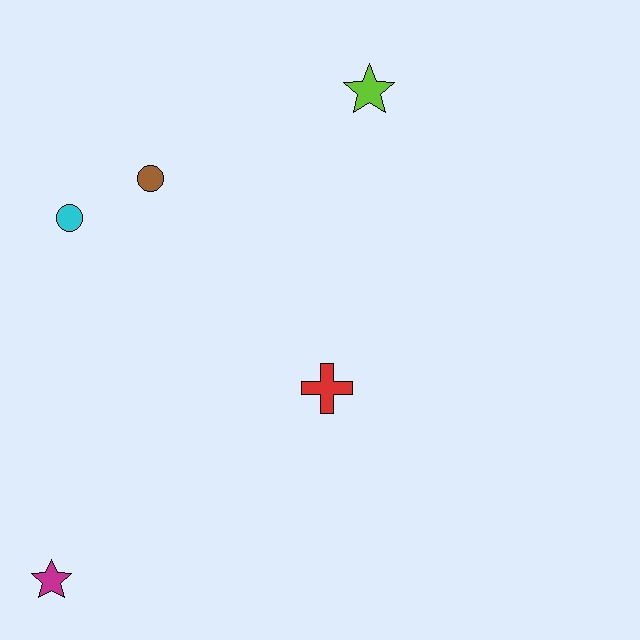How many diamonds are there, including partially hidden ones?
There are no diamonds.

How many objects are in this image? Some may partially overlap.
There are 5 objects.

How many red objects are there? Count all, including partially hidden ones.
There is 1 red object.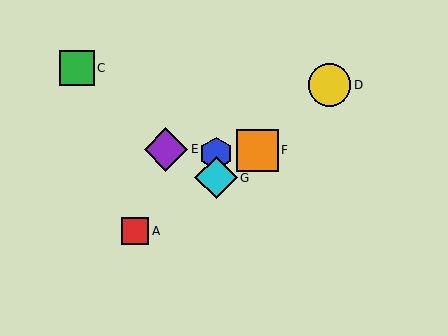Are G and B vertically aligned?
Yes, both are at x≈216.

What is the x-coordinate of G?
Object G is at x≈216.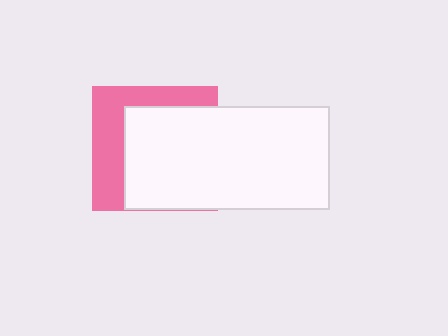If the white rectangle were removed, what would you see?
You would see the complete pink square.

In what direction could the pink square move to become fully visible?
The pink square could move toward the upper-left. That would shift it out from behind the white rectangle entirely.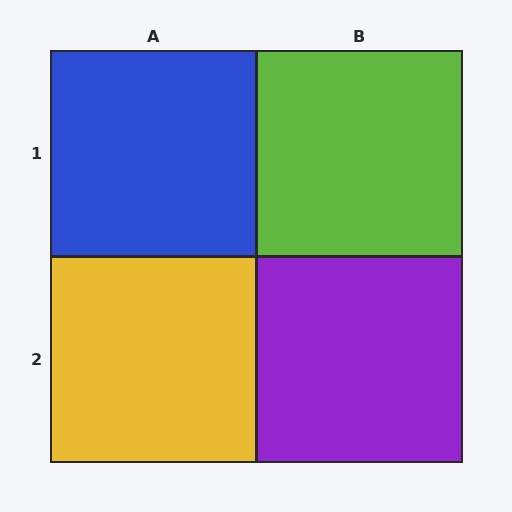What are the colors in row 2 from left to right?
Yellow, purple.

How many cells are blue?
1 cell is blue.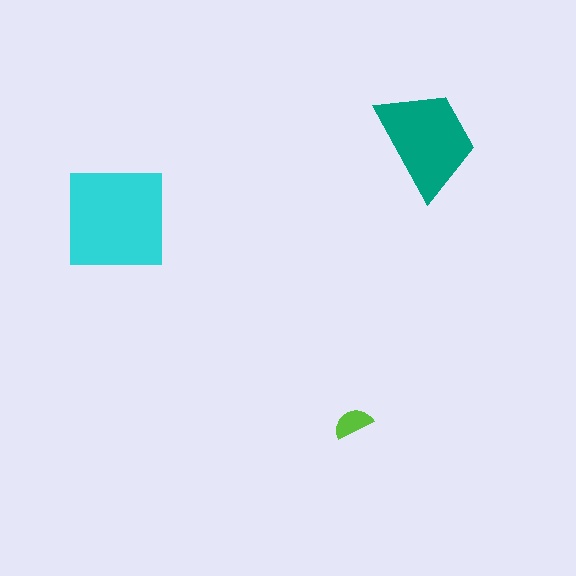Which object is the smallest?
The lime semicircle.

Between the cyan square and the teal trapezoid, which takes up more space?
The cyan square.